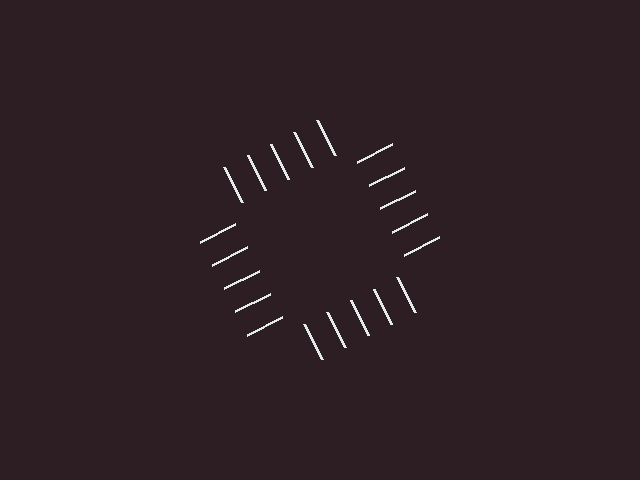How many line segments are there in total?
20 — 5 along each of the 4 edges.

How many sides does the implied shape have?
4 sides — the line-ends trace a square.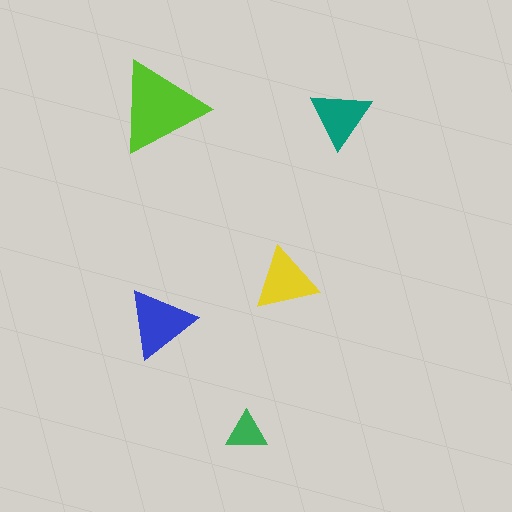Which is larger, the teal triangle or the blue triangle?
The blue one.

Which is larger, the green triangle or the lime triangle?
The lime one.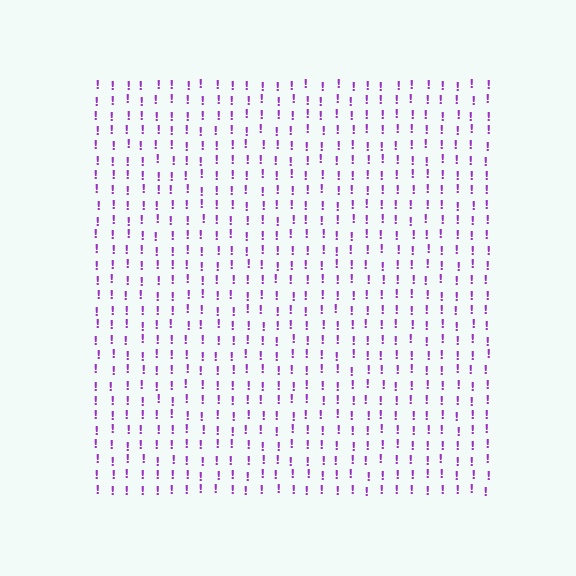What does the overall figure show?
The overall figure shows a square.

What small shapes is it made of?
It is made of small exclamation marks.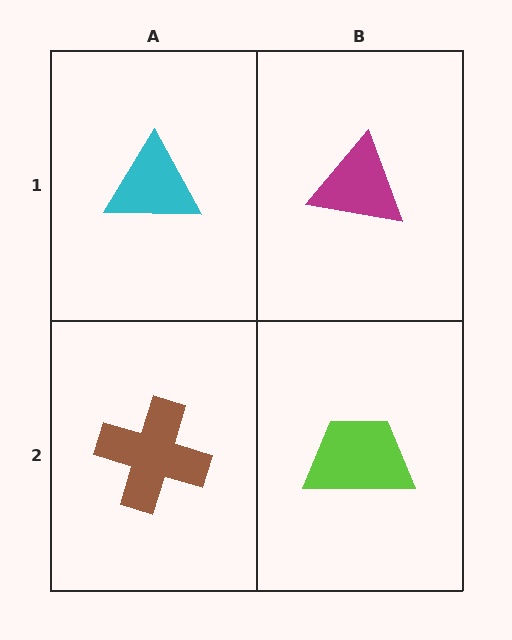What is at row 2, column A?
A brown cross.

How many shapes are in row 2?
2 shapes.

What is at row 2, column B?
A lime trapezoid.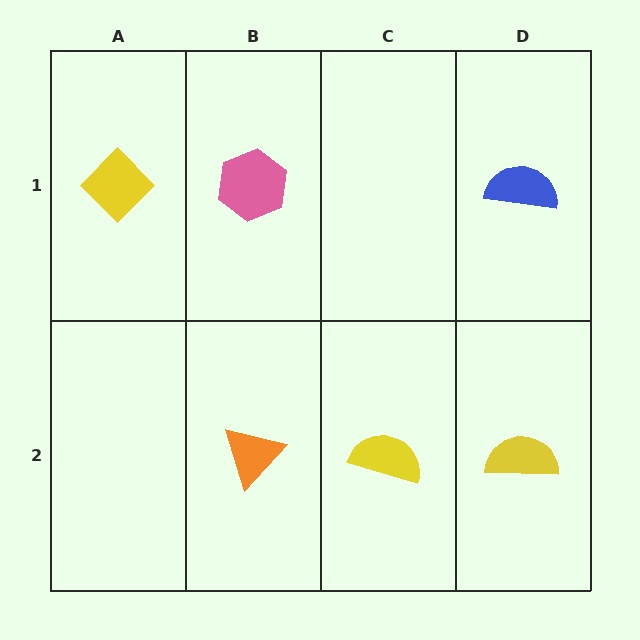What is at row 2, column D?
A yellow semicircle.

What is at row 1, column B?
A pink hexagon.